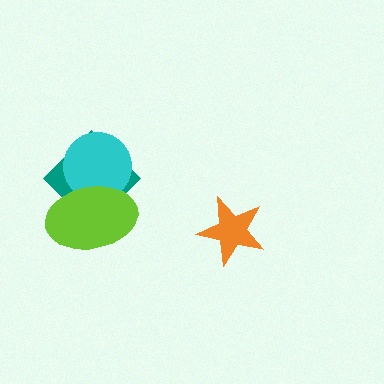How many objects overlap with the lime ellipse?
2 objects overlap with the lime ellipse.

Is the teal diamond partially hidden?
Yes, it is partially covered by another shape.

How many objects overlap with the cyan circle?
2 objects overlap with the cyan circle.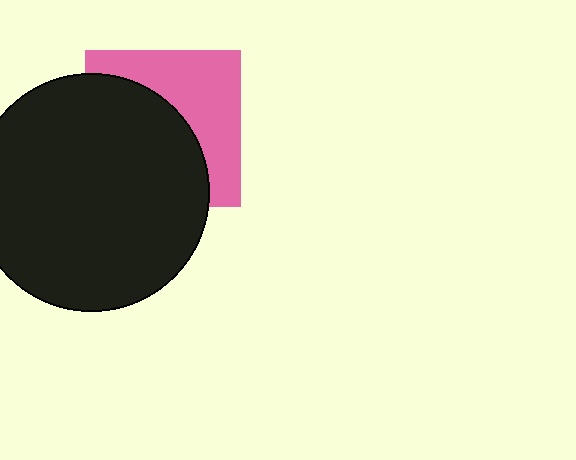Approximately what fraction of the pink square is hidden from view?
Roughly 55% of the pink square is hidden behind the black circle.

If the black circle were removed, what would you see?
You would see the complete pink square.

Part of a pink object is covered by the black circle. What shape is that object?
It is a square.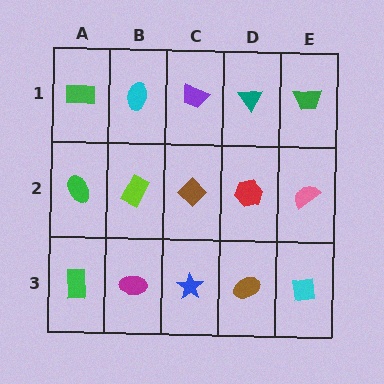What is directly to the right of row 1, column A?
A cyan ellipse.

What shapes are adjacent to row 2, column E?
A green trapezoid (row 1, column E), a cyan square (row 3, column E), a red hexagon (row 2, column D).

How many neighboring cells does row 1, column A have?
2.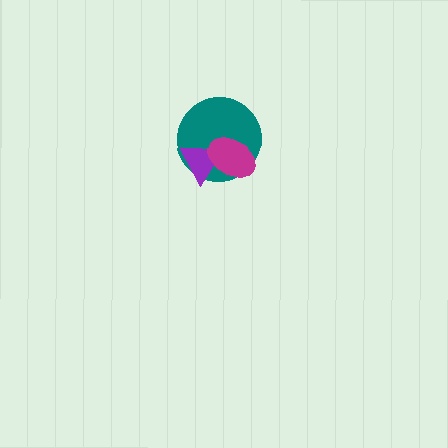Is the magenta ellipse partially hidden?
No, no other shape covers it.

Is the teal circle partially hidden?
Yes, it is partially covered by another shape.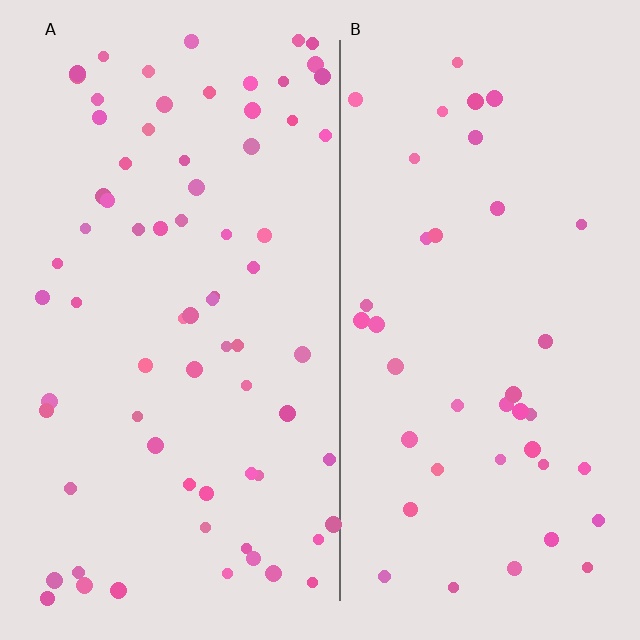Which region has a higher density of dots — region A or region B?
A (the left).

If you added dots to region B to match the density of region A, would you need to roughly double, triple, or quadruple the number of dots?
Approximately double.